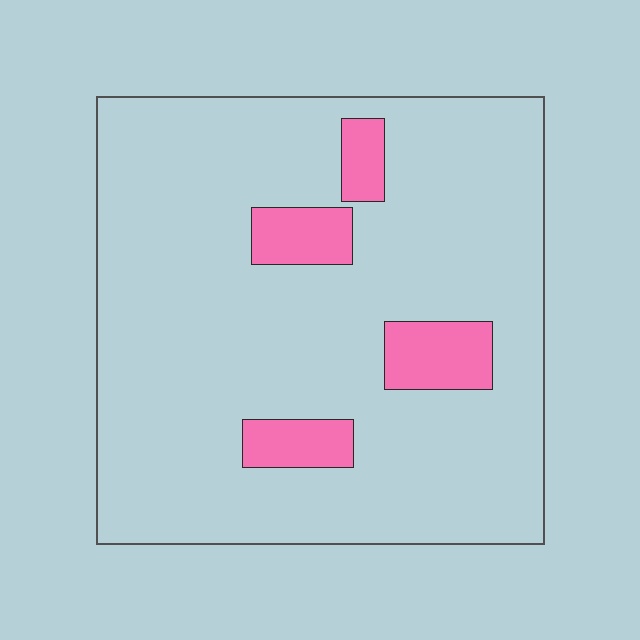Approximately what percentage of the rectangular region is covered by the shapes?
Approximately 10%.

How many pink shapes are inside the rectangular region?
4.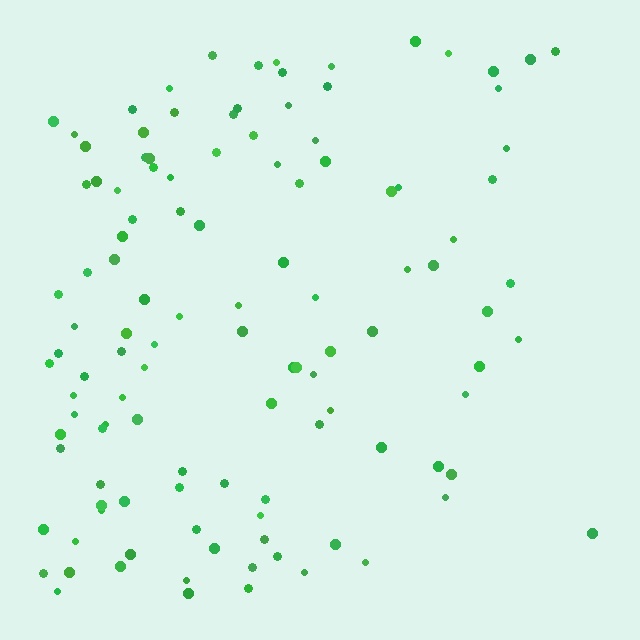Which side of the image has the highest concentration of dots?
The left.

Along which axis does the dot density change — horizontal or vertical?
Horizontal.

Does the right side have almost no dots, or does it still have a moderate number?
Still a moderate number, just noticeably fewer than the left.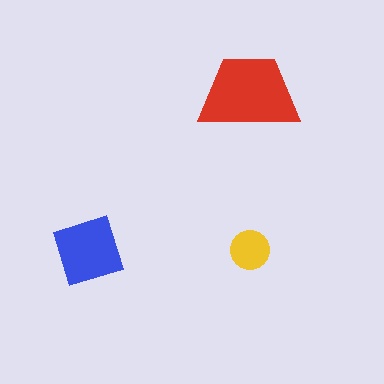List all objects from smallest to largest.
The yellow circle, the blue square, the red trapezoid.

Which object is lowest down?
The blue square is bottommost.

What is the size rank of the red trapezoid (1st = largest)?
1st.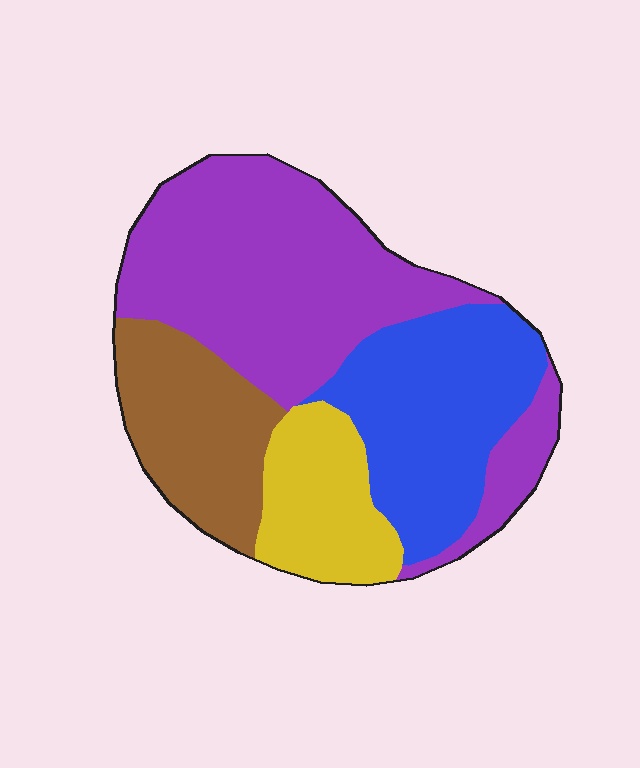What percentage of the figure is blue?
Blue covers 25% of the figure.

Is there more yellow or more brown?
Brown.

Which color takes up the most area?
Purple, at roughly 45%.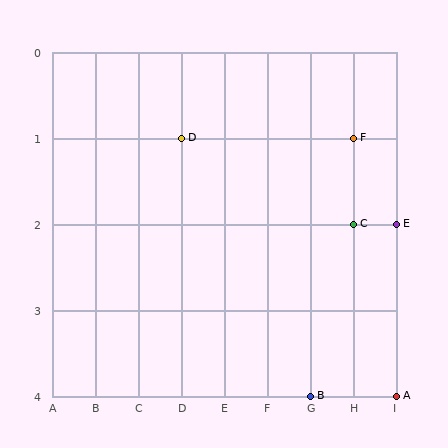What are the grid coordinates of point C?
Point C is at grid coordinates (H, 2).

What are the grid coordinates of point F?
Point F is at grid coordinates (H, 1).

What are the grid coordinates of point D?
Point D is at grid coordinates (D, 1).